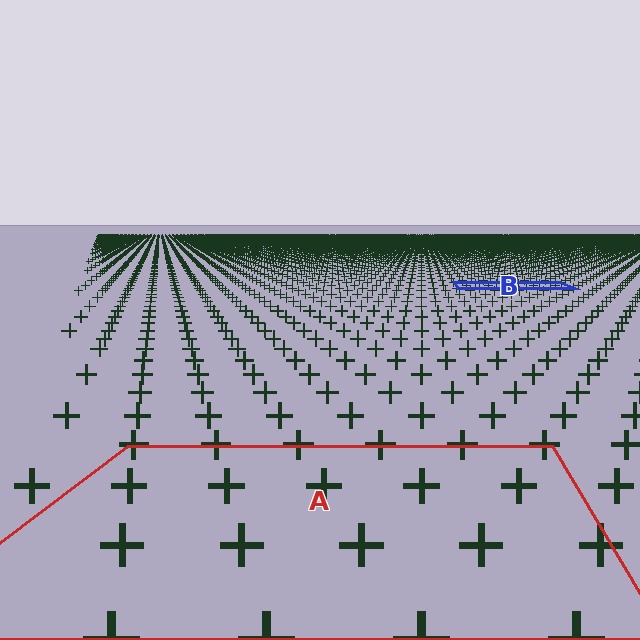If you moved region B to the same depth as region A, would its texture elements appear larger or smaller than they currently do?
They would appear larger. At a closer depth, the same texture elements are projected at a bigger on-screen size.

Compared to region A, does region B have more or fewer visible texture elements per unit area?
Region B has more texture elements per unit area — they are packed more densely because it is farther away.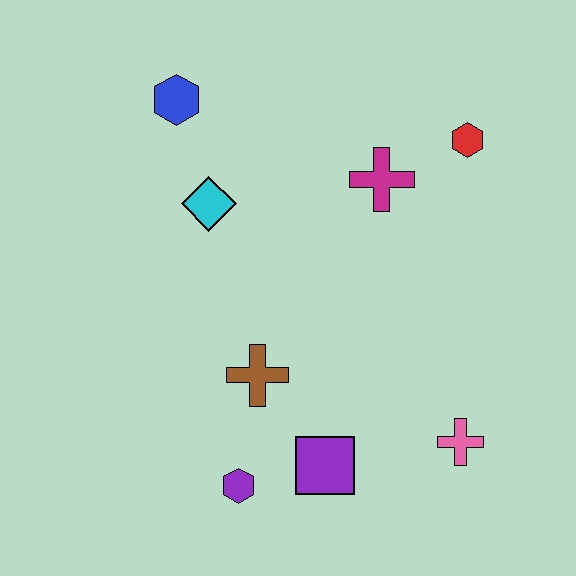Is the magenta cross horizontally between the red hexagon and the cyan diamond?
Yes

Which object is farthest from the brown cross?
The red hexagon is farthest from the brown cross.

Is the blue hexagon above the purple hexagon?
Yes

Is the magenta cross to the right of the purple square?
Yes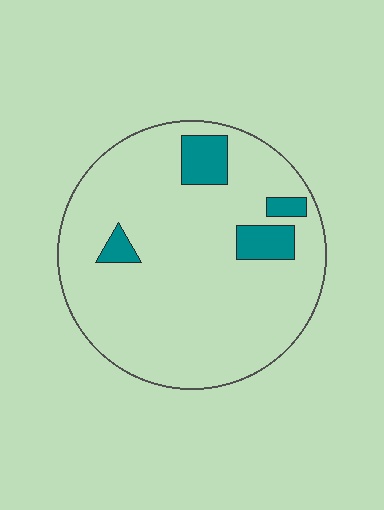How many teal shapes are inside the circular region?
4.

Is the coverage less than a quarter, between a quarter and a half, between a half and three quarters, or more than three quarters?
Less than a quarter.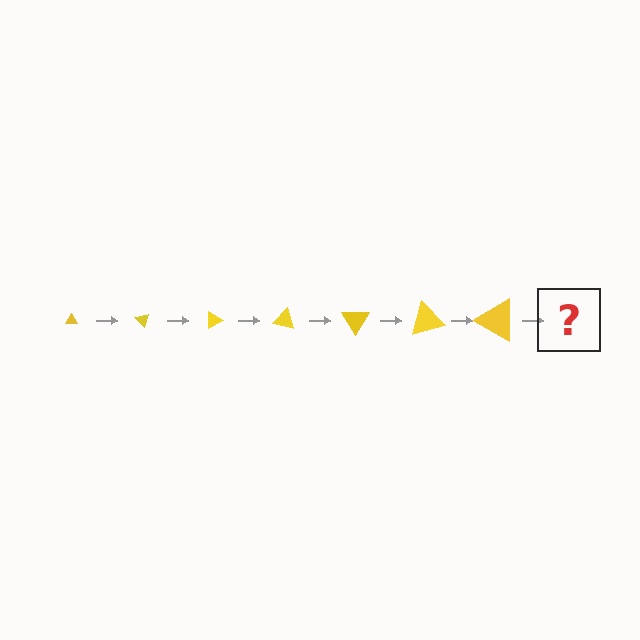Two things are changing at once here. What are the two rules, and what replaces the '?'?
The two rules are that the triangle grows larger each step and it rotates 45 degrees each step. The '?' should be a triangle, larger than the previous one and rotated 315 degrees from the start.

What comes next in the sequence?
The next element should be a triangle, larger than the previous one and rotated 315 degrees from the start.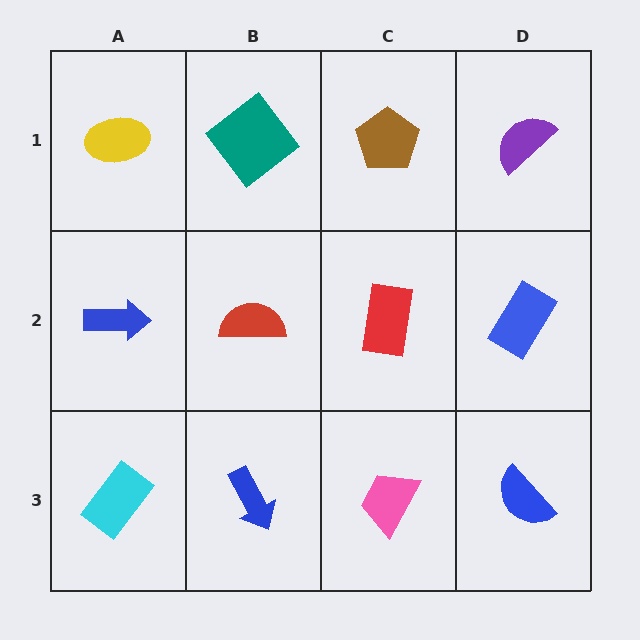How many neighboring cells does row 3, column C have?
3.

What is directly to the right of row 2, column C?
A blue rectangle.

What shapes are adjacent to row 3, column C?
A red rectangle (row 2, column C), a blue arrow (row 3, column B), a blue semicircle (row 3, column D).